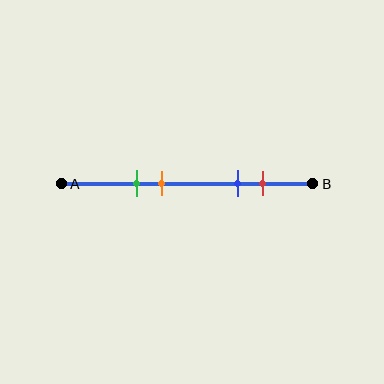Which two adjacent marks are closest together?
The green and orange marks are the closest adjacent pair.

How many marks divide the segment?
There are 4 marks dividing the segment.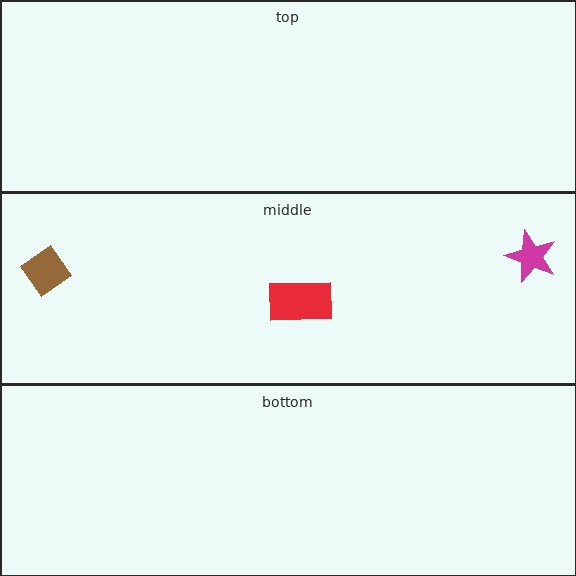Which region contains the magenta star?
The middle region.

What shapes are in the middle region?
The red rectangle, the brown diamond, the magenta star.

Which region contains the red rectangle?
The middle region.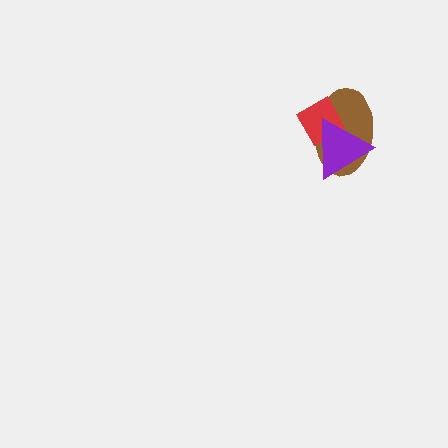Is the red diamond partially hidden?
Yes, it is partially covered by another shape.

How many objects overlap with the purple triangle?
2 objects overlap with the purple triangle.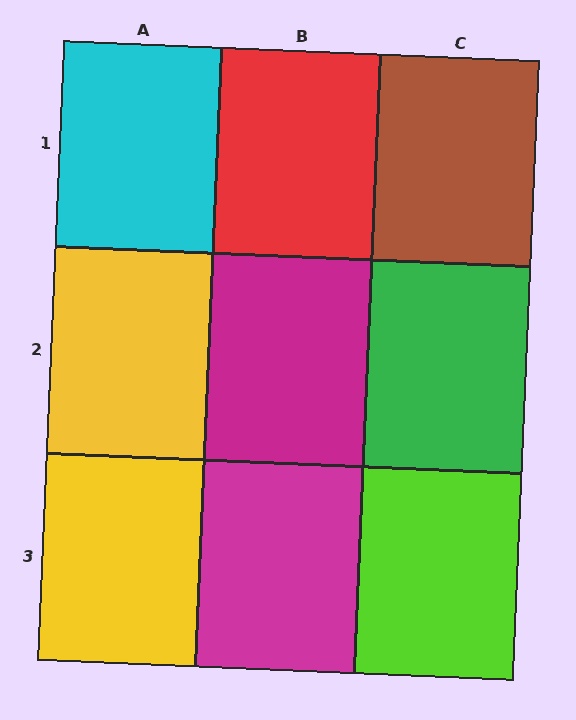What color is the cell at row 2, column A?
Yellow.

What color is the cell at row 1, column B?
Red.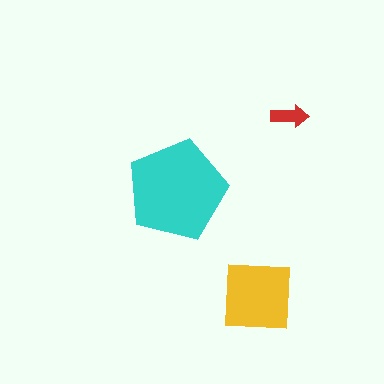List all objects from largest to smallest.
The cyan pentagon, the yellow square, the red arrow.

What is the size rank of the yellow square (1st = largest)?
2nd.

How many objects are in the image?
There are 3 objects in the image.